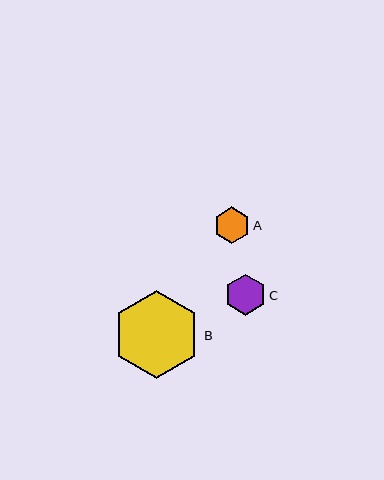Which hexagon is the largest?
Hexagon B is the largest with a size of approximately 88 pixels.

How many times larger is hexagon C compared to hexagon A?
Hexagon C is approximately 1.1 times the size of hexagon A.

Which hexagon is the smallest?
Hexagon A is the smallest with a size of approximately 37 pixels.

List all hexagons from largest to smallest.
From largest to smallest: B, C, A.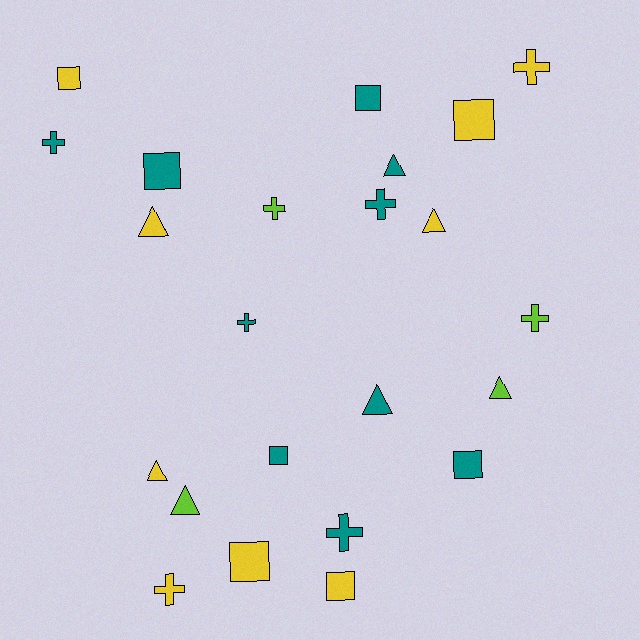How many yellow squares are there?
There are 4 yellow squares.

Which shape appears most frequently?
Cross, with 8 objects.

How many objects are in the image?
There are 23 objects.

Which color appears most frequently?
Teal, with 10 objects.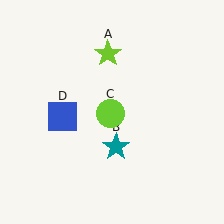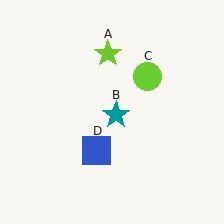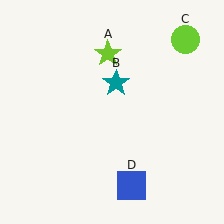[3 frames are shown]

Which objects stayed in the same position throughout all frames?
Lime star (object A) remained stationary.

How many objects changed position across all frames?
3 objects changed position: teal star (object B), lime circle (object C), blue square (object D).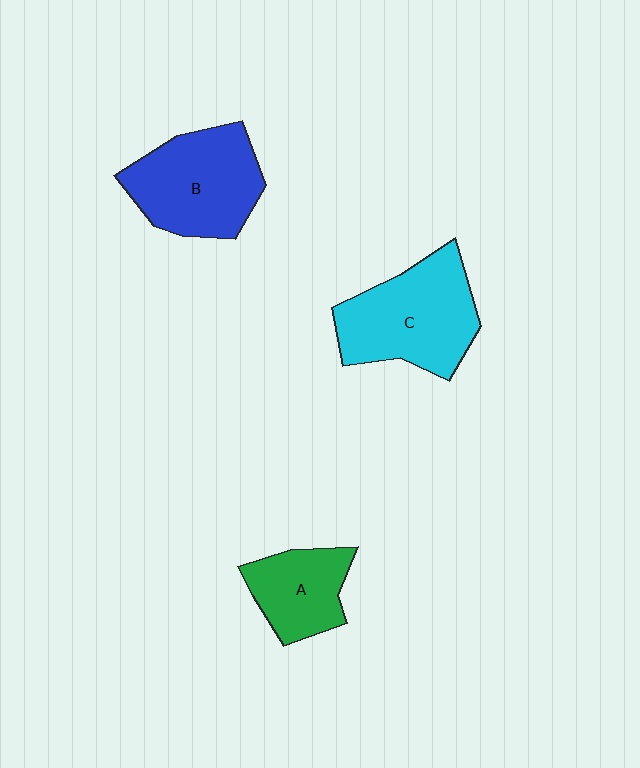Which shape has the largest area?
Shape C (cyan).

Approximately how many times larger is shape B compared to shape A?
Approximately 1.6 times.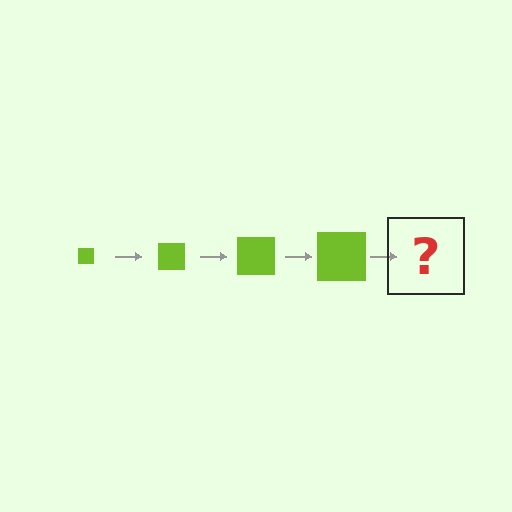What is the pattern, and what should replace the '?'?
The pattern is that the square gets progressively larger each step. The '?' should be a lime square, larger than the previous one.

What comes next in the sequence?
The next element should be a lime square, larger than the previous one.